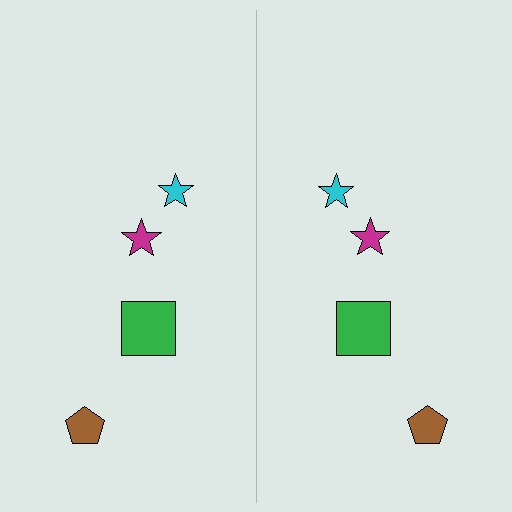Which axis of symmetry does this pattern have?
The pattern has a vertical axis of symmetry running through the center of the image.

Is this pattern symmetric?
Yes, this pattern has bilateral (reflection) symmetry.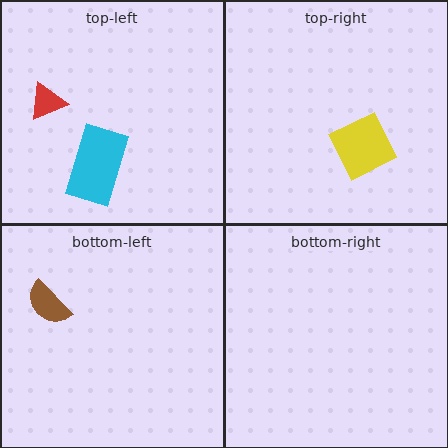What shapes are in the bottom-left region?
The brown semicircle.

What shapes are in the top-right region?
The yellow diamond.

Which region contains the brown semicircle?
The bottom-left region.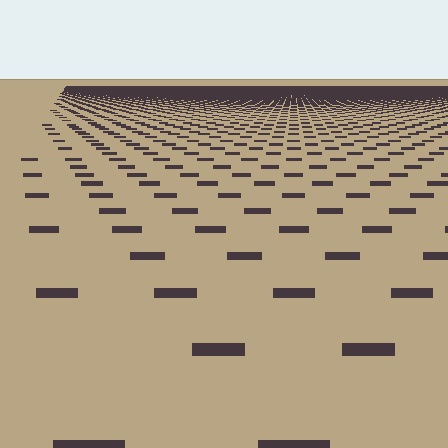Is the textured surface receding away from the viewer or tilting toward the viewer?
The surface is receding away from the viewer. Texture elements get smaller and denser toward the top.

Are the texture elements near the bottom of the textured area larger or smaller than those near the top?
Larger. Near the bottom, elements are closer to the viewer and appear at a bigger on-screen size.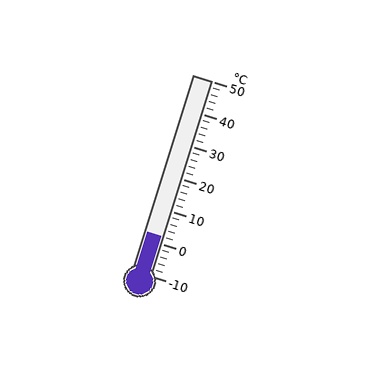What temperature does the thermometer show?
The thermometer shows approximately 2°C.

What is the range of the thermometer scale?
The thermometer scale ranges from -10°C to 50°C.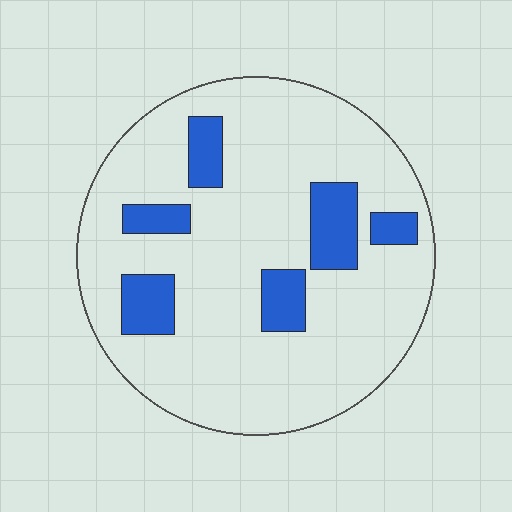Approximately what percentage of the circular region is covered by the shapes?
Approximately 15%.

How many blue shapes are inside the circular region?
6.